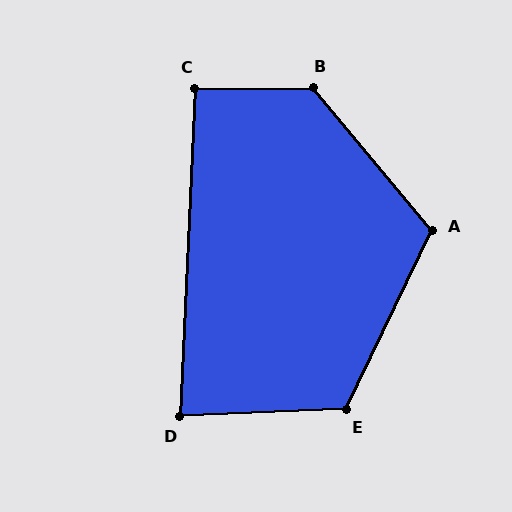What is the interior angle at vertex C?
Approximately 93 degrees (approximately right).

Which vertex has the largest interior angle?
B, at approximately 129 degrees.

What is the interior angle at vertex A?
Approximately 115 degrees (obtuse).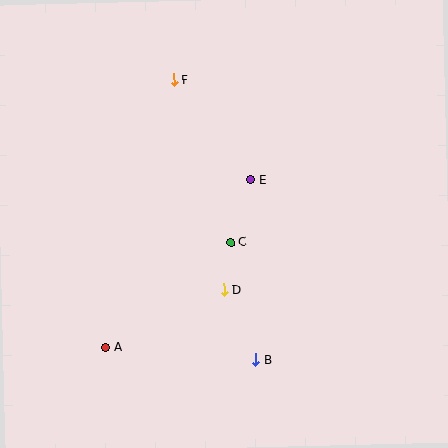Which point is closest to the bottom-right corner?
Point B is closest to the bottom-right corner.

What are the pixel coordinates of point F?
Point F is at (174, 80).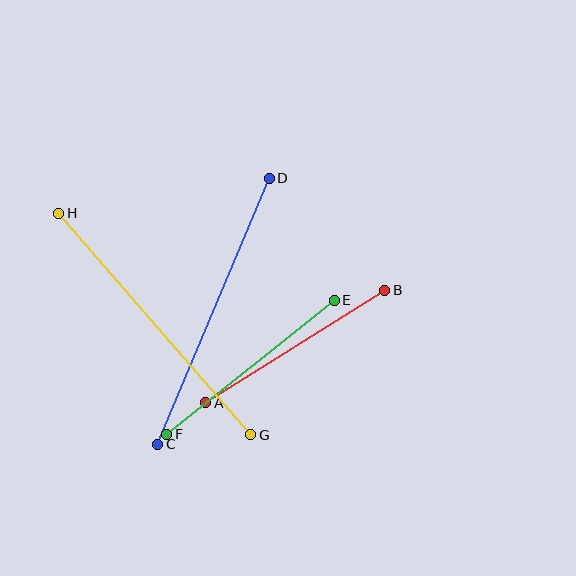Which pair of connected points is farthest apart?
Points G and H are farthest apart.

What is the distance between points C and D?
The distance is approximately 289 pixels.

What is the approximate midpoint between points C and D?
The midpoint is at approximately (213, 311) pixels.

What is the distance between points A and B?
The distance is approximately 211 pixels.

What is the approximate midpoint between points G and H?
The midpoint is at approximately (155, 324) pixels.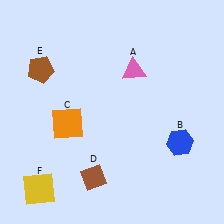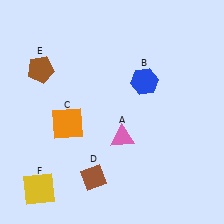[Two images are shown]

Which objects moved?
The objects that moved are: the pink triangle (A), the blue hexagon (B).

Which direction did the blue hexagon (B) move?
The blue hexagon (B) moved up.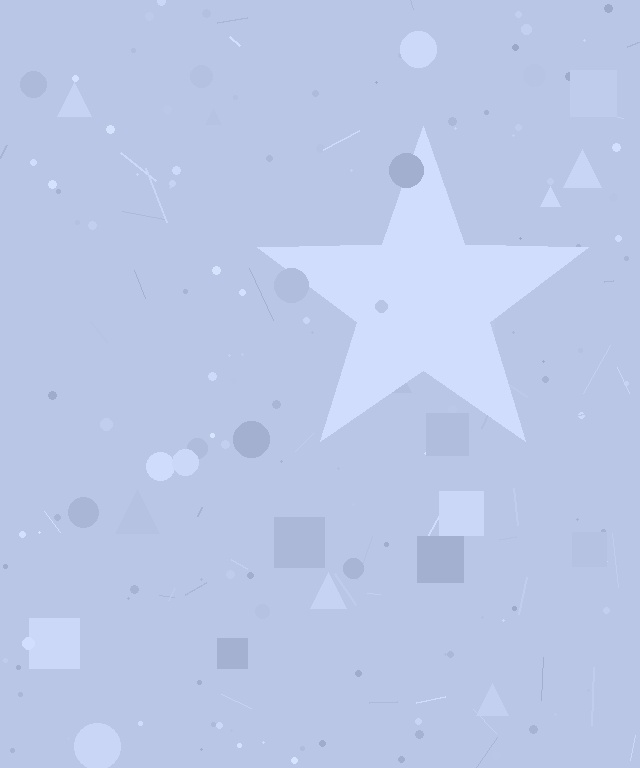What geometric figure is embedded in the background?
A star is embedded in the background.